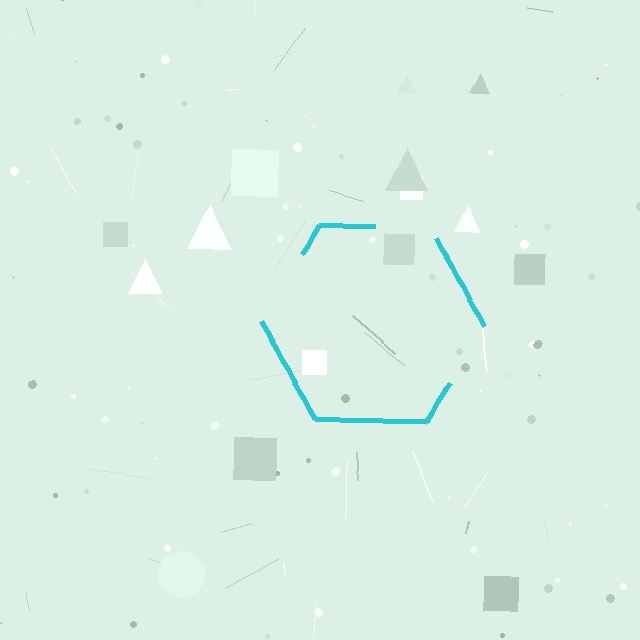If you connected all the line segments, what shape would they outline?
They would outline a hexagon.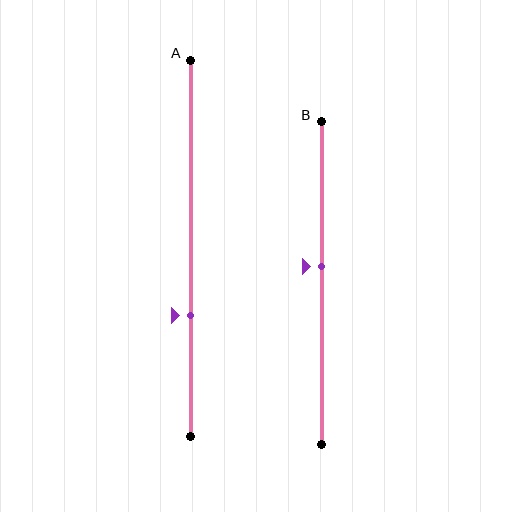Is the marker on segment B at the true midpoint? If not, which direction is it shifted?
No, the marker on segment B is shifted upward by about 5% of the segment length.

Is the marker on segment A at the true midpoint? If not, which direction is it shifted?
No, the marker on segment A is shifted downward by about 18% of the segment length.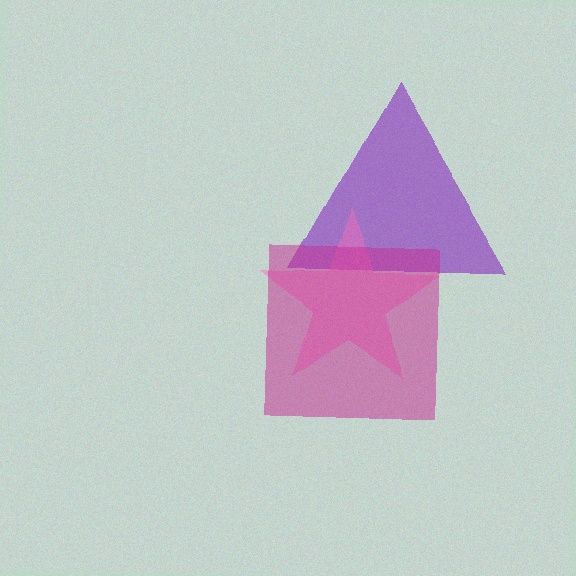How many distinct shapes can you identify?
There are 3 distinct shapes: a purple triangle, a pink star, a magenta square.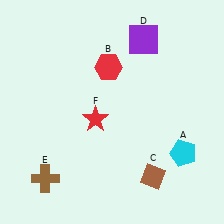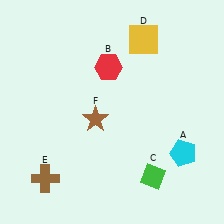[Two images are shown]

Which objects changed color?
C changed from brown to green. D changed from purple to yellow. F changed from red to brown.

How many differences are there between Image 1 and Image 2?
There are 3 differences between the two images.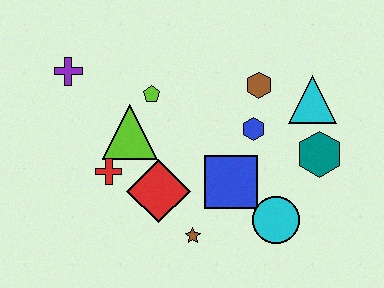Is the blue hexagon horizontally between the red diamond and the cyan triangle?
Yes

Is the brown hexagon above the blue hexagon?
Yes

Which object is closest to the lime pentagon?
The lime triangle is closest to the lime pentagon.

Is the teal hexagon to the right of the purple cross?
Yes